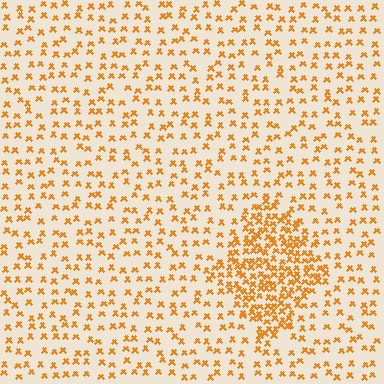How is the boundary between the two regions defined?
The boundary is defined by a change in element density (approximately 2.5x ratio). All elements are the same color, size, and shape.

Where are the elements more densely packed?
The elements are more densely packed inside the diamond boundary.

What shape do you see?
I see a diamond.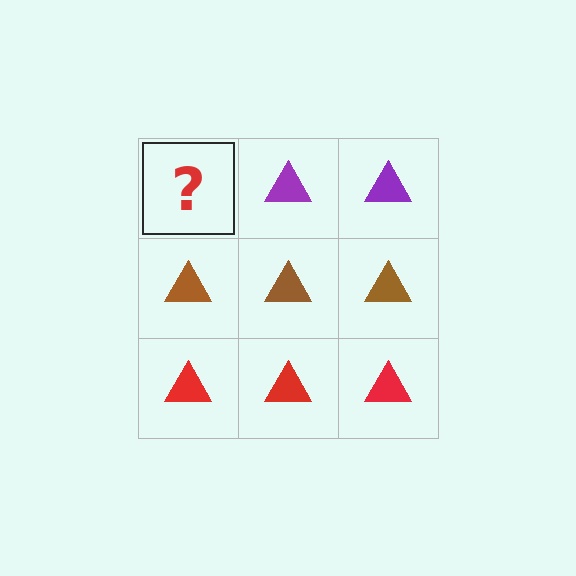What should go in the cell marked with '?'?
The missing cell should contain a purple triangle.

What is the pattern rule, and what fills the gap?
The rule is that each row has a consistent color. The gap should be filled with a purple triangle.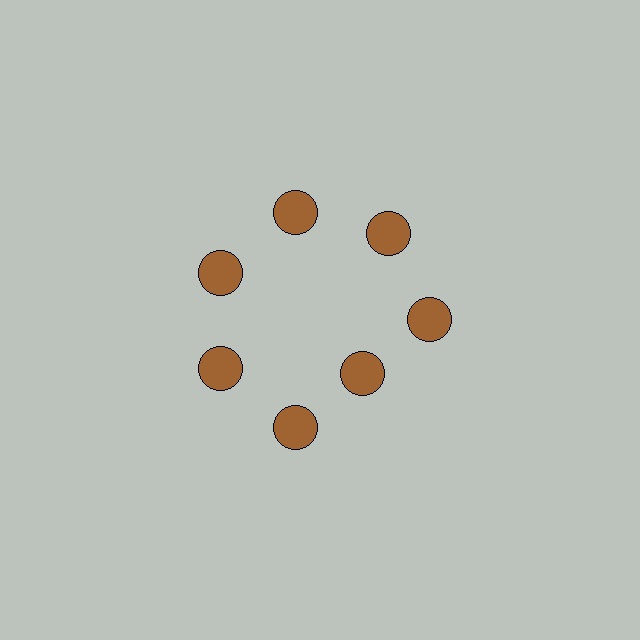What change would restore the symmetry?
The symmetry would be restored by moving it outward, back onto the ring so that all 7 circles sit at equal angles and equal distance from the center.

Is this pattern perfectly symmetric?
No. The 7 brown circles are arranged in a ring, but one element near the 5 o'clock position is pulled inward toward the center, breaking the 7-fold rotational symmetry.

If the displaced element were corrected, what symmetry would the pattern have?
It would have 7-fold rotational symmetry — the pattern would map onto itself every 51 degrees.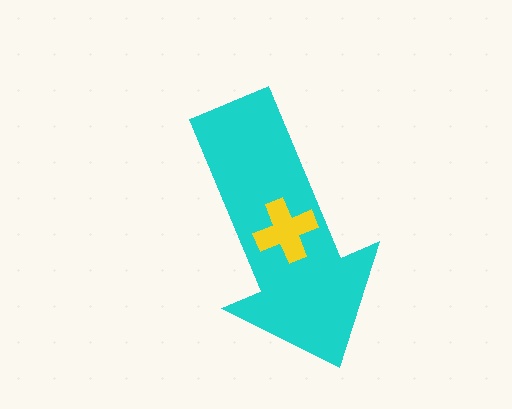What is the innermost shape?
The yellow cross.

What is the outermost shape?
The cyan arrow.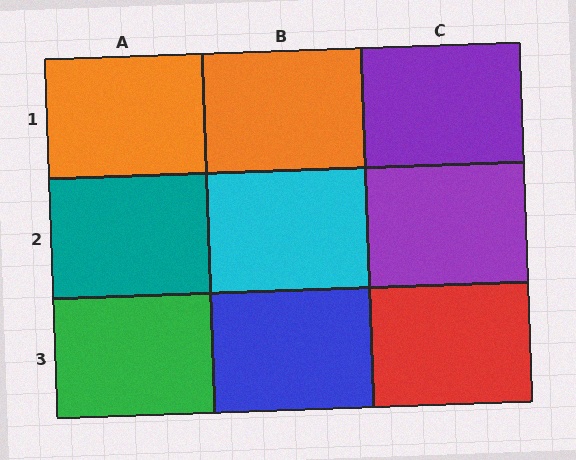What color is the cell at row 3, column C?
Red.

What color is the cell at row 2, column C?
Purple.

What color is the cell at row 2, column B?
Cyan.